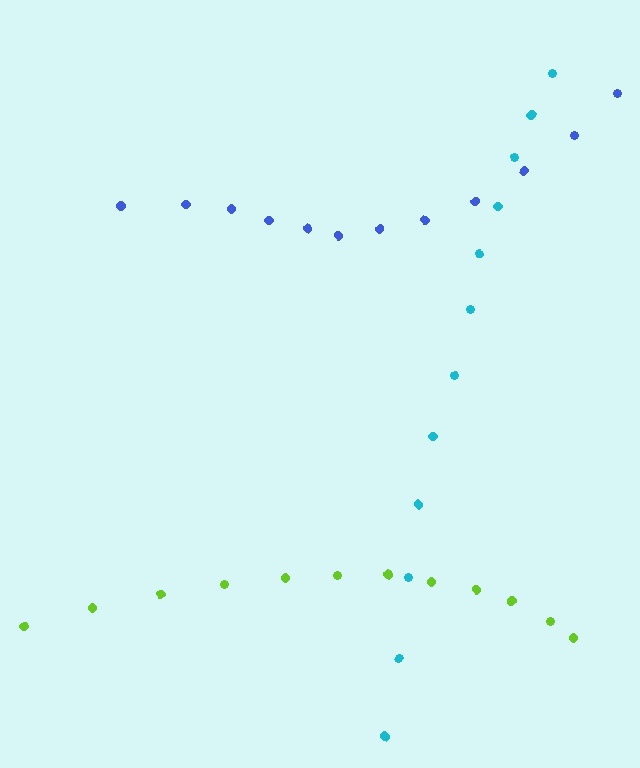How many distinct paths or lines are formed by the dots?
There are 3 distinct paths.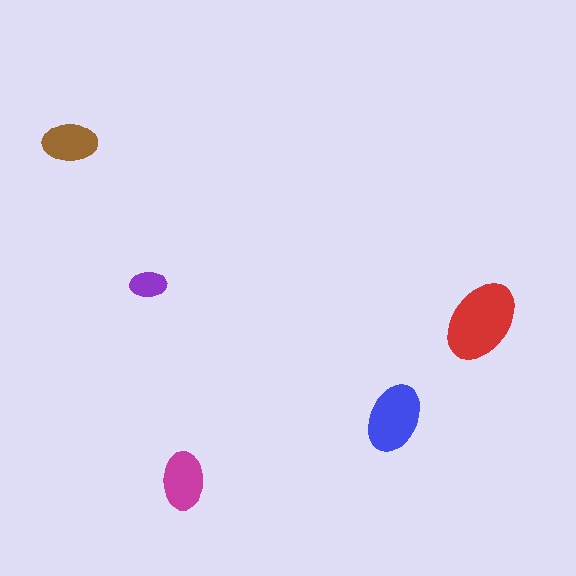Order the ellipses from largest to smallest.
the red one, the blue one, the magenta one, the brown one, the purple one.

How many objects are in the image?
There are 5 objects in the image.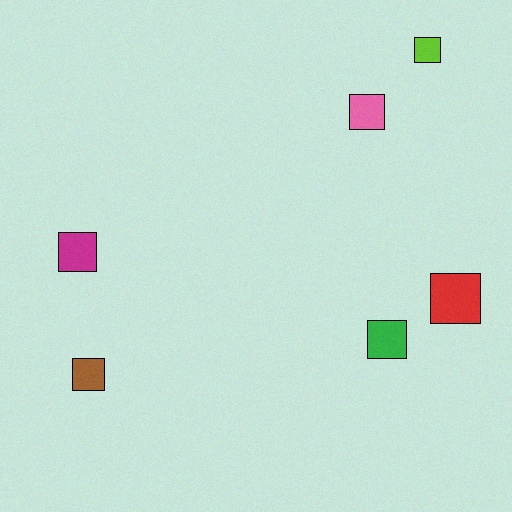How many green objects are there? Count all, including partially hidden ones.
There is 1 green object.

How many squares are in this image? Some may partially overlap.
There are 6 squares.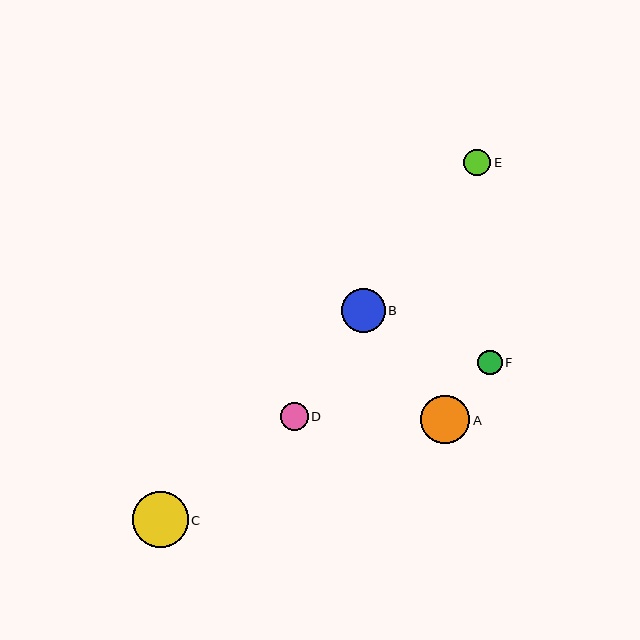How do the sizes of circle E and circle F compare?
Circle E and circle F are approximately the same size.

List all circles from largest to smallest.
From largest to smallest: C, A, B, D, E, F.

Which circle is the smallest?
Circle F is the smallest with a size of approximately 25 pixels.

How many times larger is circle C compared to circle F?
Circle C is approximately 2.3 times the size of circle F.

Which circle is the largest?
Circle C is the largest with a size of approximately 56 pixels.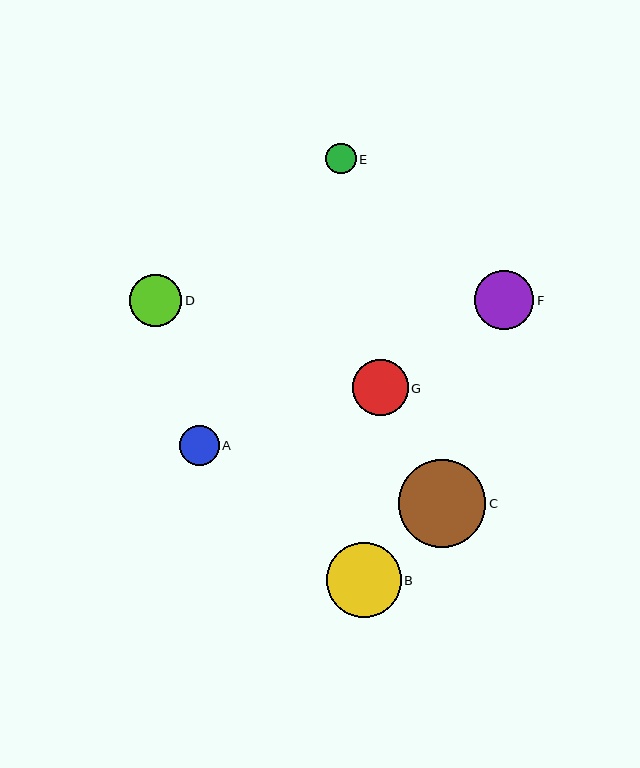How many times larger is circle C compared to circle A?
Circle C is approximately 2.2 times the size of circle A.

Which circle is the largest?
Circle C is the largest with a size of approximately 88 pixels.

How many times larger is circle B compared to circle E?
Circle B is approximately 2.5 times the size of circle E.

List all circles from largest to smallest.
From largest to smallest: C, B, F, G, D, A, E.